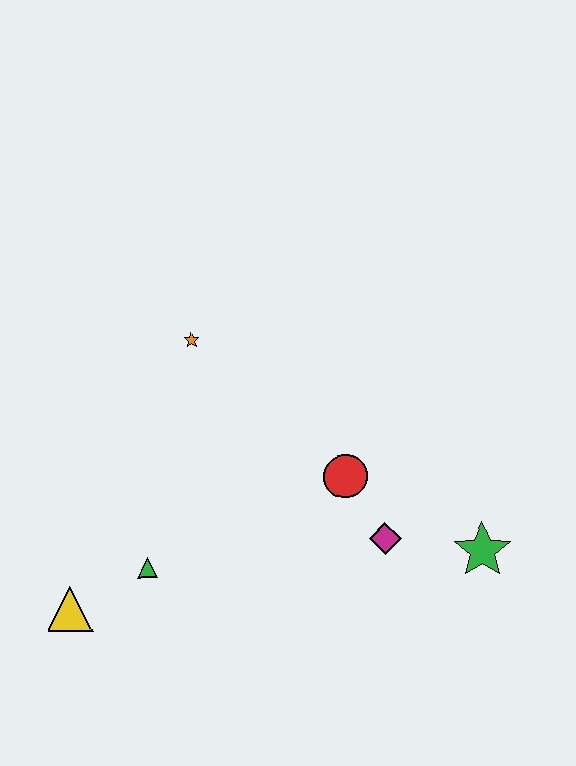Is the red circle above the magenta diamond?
Yes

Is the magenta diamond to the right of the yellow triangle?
Yes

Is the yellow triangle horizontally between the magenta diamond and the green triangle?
No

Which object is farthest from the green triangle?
The green star is farthest from the green triangle.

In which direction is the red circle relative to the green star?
The red circle is to the left of the green star.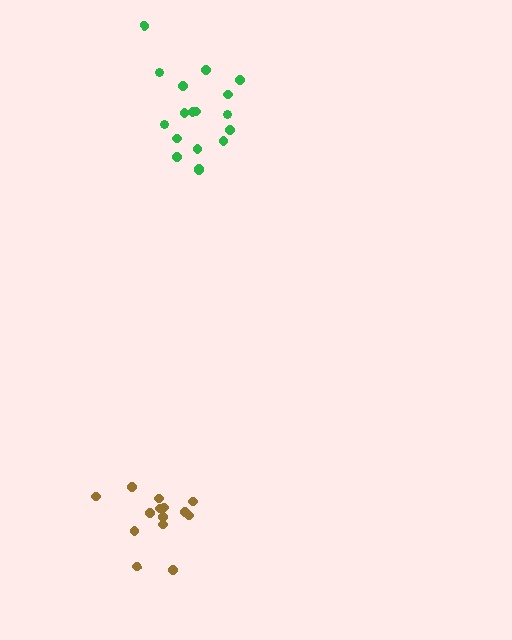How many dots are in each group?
Group 1: 14 dots, Group 2: 18 dots (32 total).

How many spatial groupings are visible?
There are 2 spatial groupings.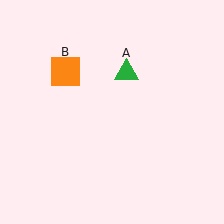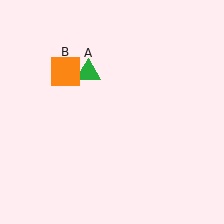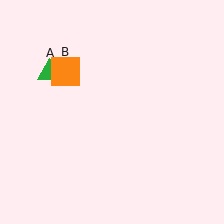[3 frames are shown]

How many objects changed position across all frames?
1 object changed position: green triangle (object A).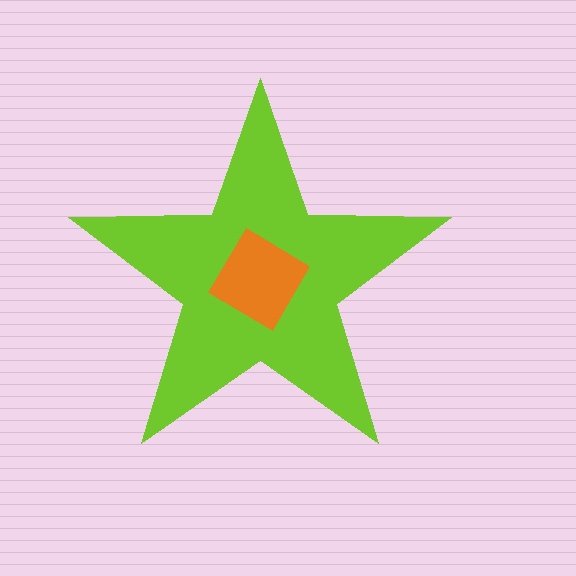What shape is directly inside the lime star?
The orange diamond.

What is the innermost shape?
The orange diamond.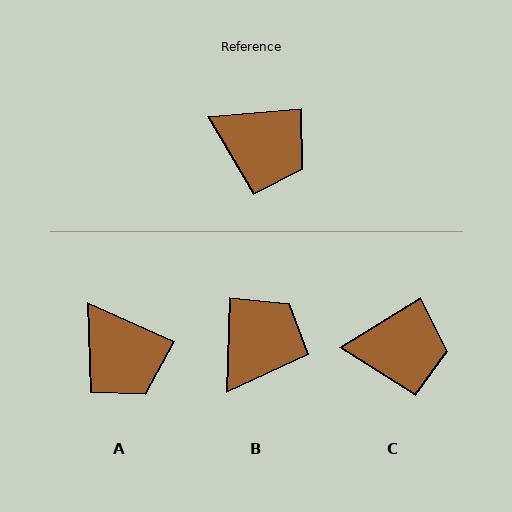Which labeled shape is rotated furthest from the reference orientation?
B, about 84 degrees away.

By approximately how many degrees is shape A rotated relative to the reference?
Approximately 29 degrees clockwise.